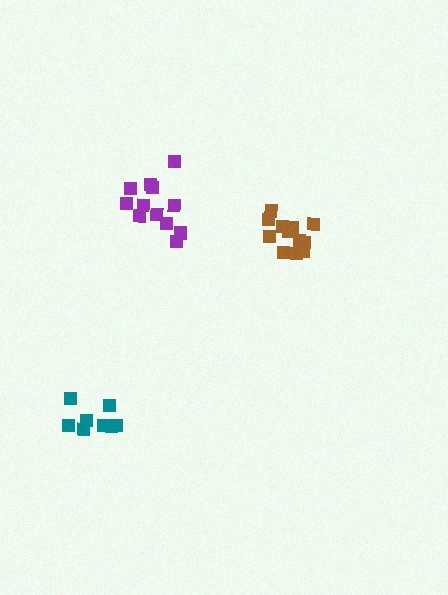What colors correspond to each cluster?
The clusters are colored: brown, purple, teal.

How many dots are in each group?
Group 1: 12 dots, Group 2: 12 dots, Group 3: 8 dots (32 total).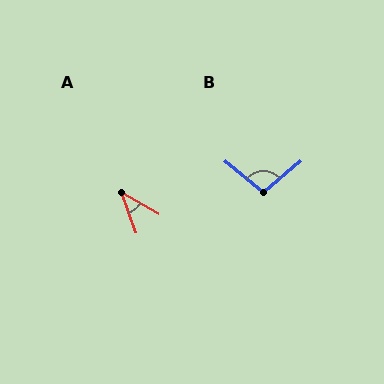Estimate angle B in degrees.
Approximately 100 degrees.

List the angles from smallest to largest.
A (41°), B (100°).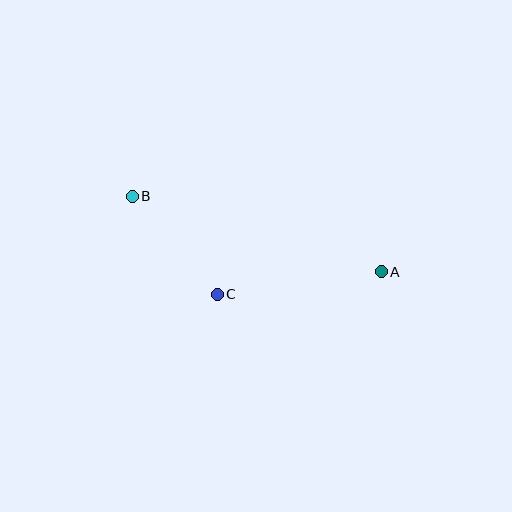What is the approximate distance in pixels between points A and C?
The distance between A and C is approximately 165 pixels.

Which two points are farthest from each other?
Points A and B are farthest from each other.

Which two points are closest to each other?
Points B and C are closest to each other.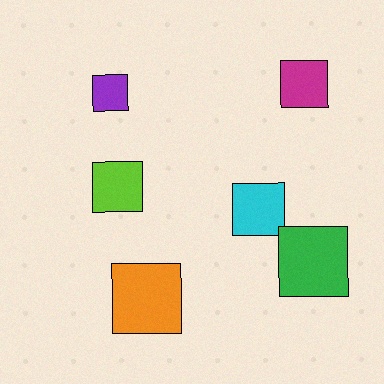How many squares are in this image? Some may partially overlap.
There are 6 squares.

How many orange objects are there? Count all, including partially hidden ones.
There is 1 orange object.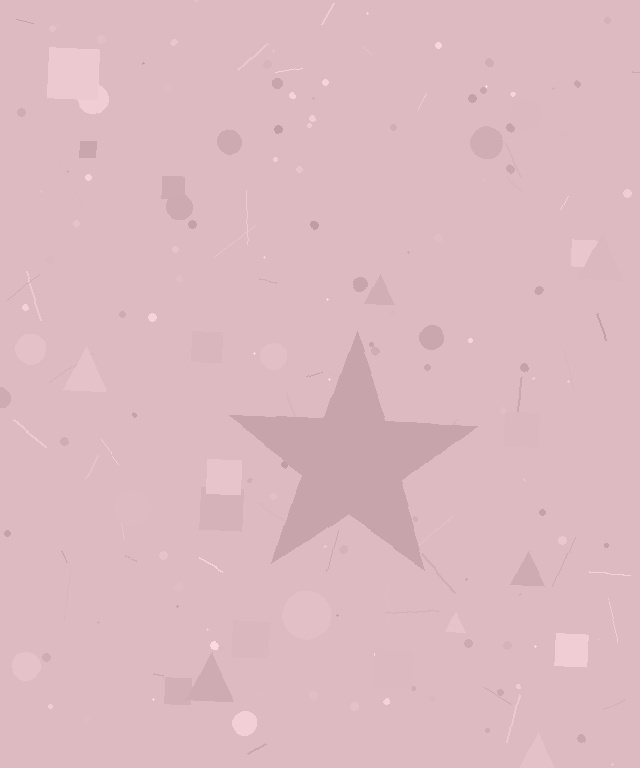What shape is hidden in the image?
A star is hidden in the image.